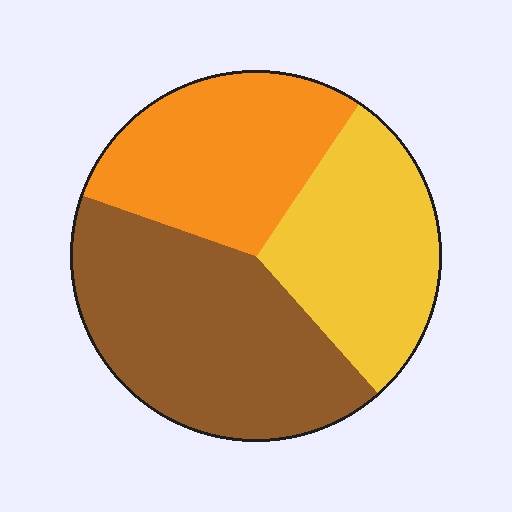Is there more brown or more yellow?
Brown.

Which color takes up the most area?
Brown, at roughly 40%.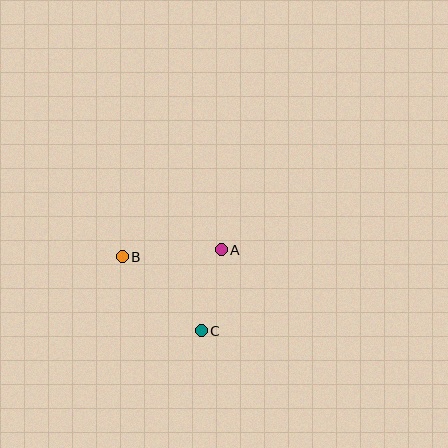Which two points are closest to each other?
Points A and C are closest to each other.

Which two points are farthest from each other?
Points B and C are farthest from each other.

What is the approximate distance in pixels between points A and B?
The distance between A and B is approximately 99 pixels.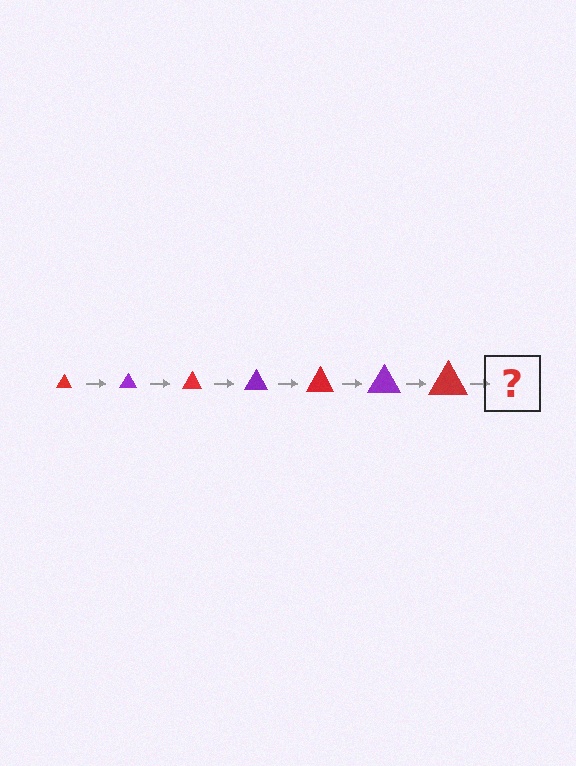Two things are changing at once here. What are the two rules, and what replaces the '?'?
The two rules are that the triangle grows larger each step and the color cycles through red and purple. The '?' should be a purple triangle, larger than the previous one.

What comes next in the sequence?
The next element should be a purple triangle, larger than the previous one.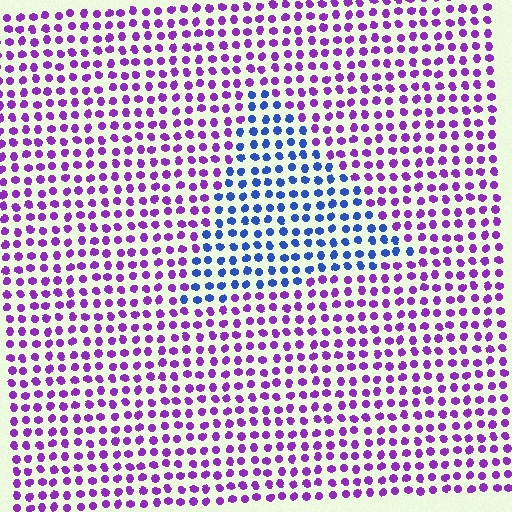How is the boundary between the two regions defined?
The boundary is defined purely by a slight shift in hue (about 58 degrees). Spacing, size, and orientation are identical on both sides.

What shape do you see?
I see a triangle.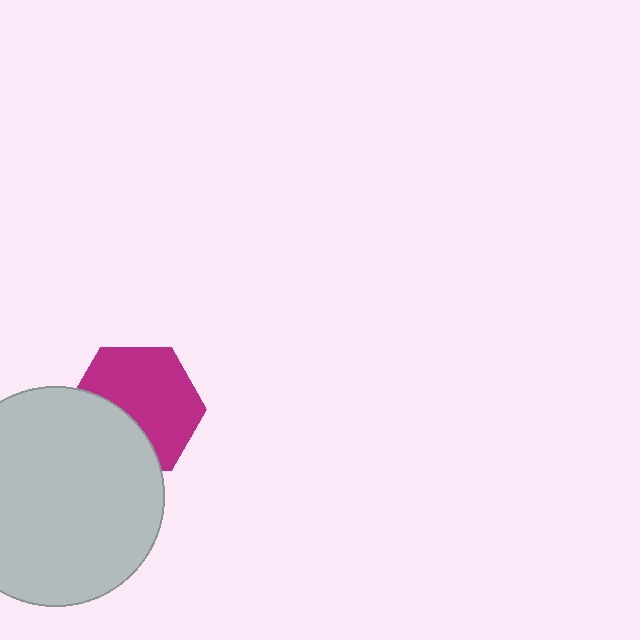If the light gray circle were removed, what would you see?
You would see the complete magenta hexagon.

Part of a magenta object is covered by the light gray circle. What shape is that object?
It is a hexagon.